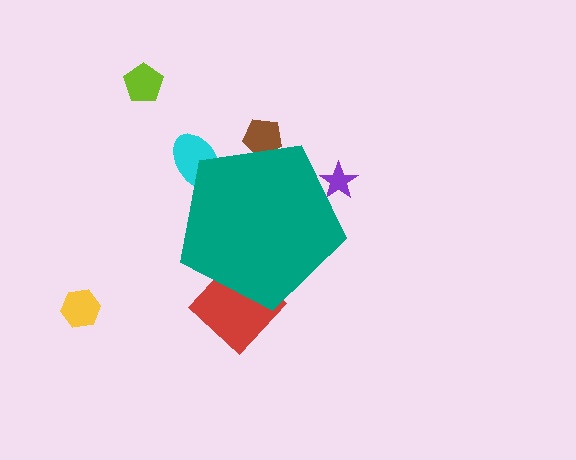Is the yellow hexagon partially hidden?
No, the yellow hexagon is fully visible.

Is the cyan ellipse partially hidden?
Yes, the cyan ellipse is partially hidden behind the teal pentagon.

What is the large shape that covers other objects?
A teal pentagon.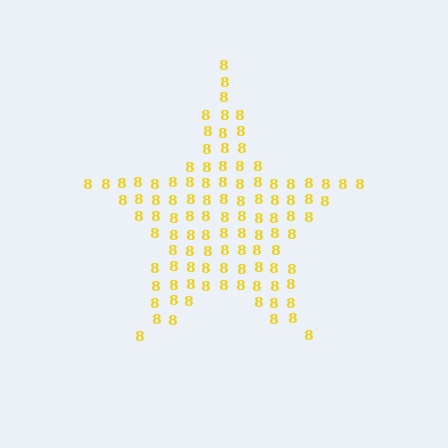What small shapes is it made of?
It is made of small digit 8's.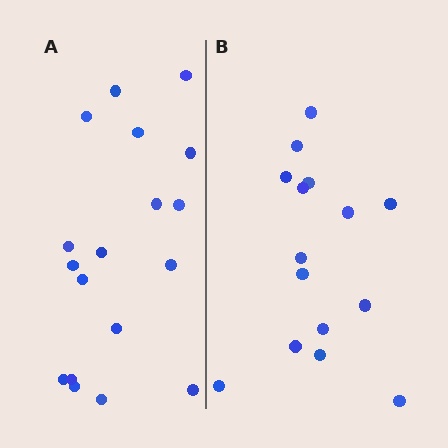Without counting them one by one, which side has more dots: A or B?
Region A (the left region) has more dots.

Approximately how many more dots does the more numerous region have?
Region A has just a few more — roughly 2 or 3 more dots than region B.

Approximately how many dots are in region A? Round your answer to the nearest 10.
About 20 dots. (The exact count is 18, which rounds to 20.)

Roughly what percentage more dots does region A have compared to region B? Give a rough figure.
About 20% more.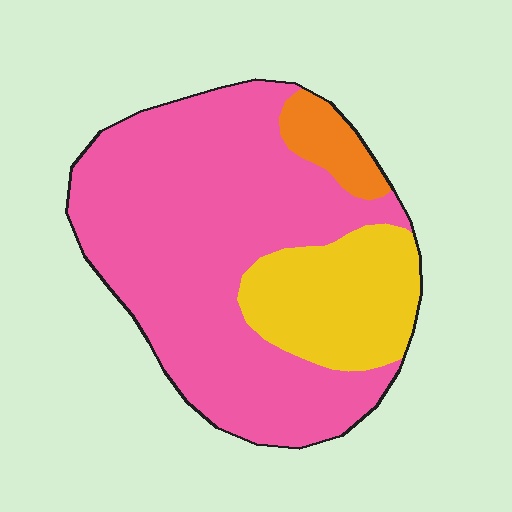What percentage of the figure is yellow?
Yellow takes up between a sixth and a third of the figure.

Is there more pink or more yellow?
Pink.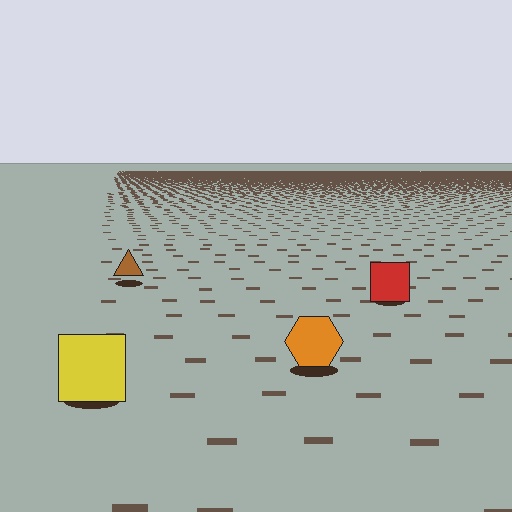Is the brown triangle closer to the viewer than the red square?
No. The red square is closer — you can tell from the texture gradient: the ground texture is coarser near it.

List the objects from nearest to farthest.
From nearest to farthest: the yellow square, the orange hexagon, the red square, the brown triangle.